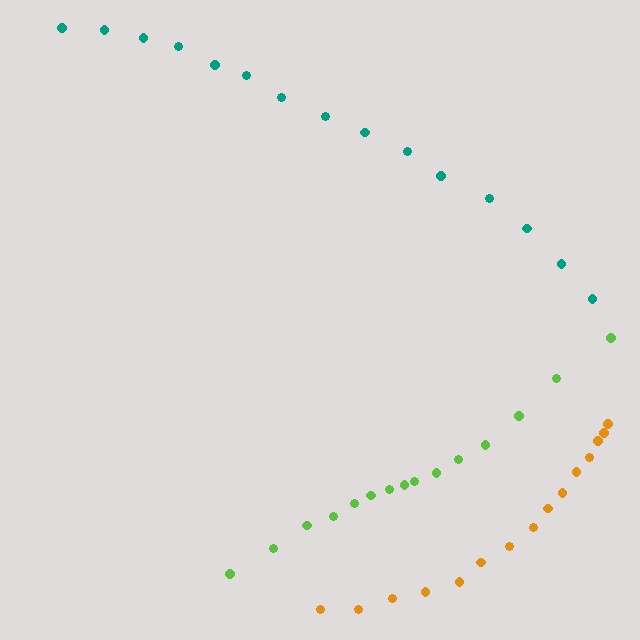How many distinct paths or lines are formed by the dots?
There are 3 distinct paths.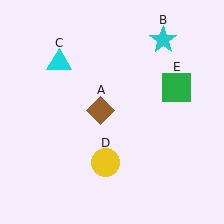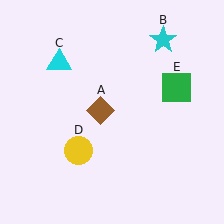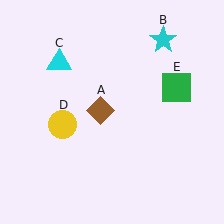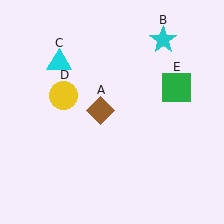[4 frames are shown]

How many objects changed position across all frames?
1 object changed position: yellow circle (object D).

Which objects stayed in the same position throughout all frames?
Brown diamond (object A) and cyan star (object B) and cyan triangle (object C) and green square (object E) remained stationary.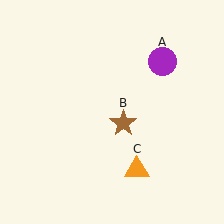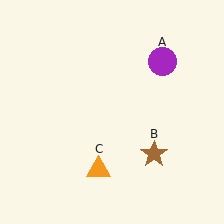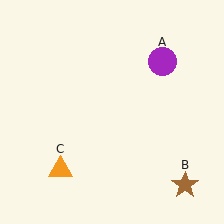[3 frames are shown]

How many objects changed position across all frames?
2 objects changed position: brown star (object B), orange triangle (object C).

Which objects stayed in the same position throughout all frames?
Purple circle (object A) remained stationary.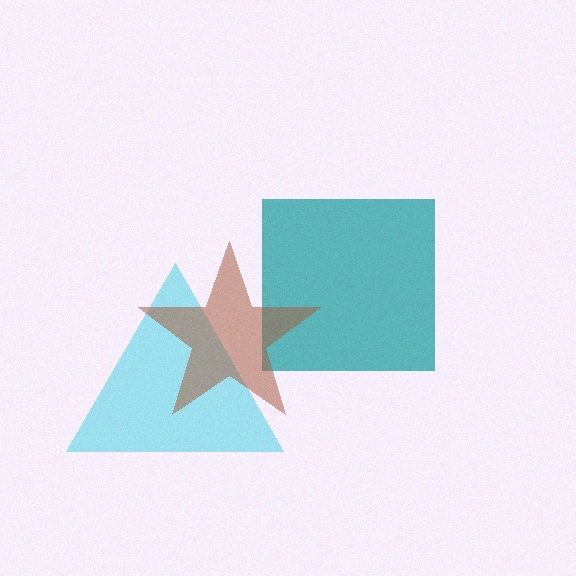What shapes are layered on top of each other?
The layered shapes are: a teal square, a cyan triangle, a brown star.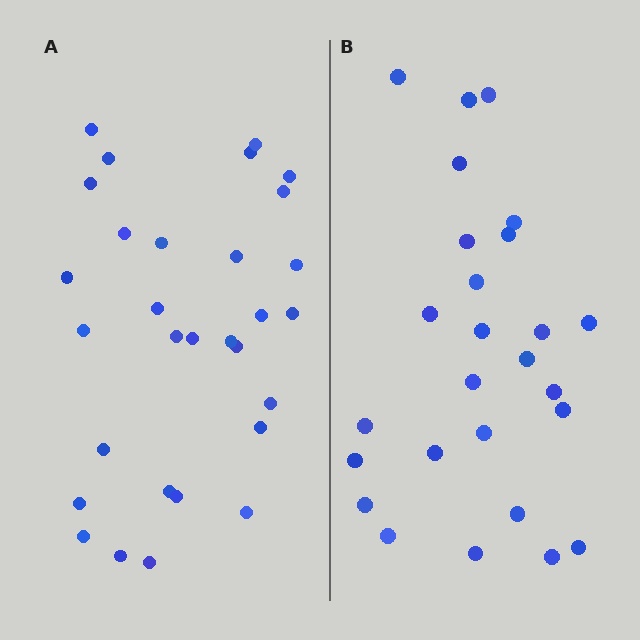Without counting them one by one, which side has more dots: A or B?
Region A (the left region) has more dots.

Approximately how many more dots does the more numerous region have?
Region A has about 4 more dots than region B.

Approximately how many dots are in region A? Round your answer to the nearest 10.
About 30 dots.